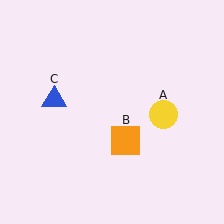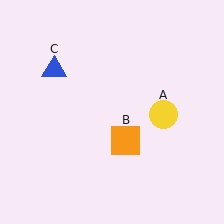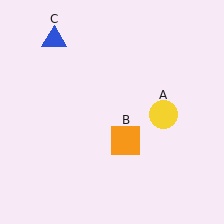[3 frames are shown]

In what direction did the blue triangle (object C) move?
The blue triangle (object C) moved up.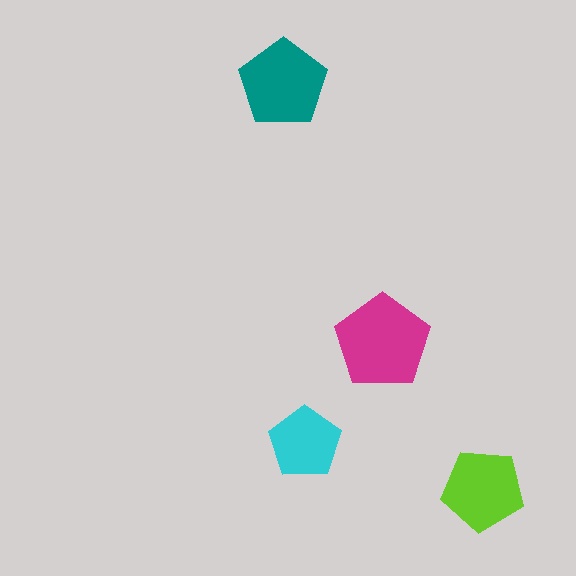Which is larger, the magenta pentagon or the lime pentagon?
The magenta one.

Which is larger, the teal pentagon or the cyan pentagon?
The teal one.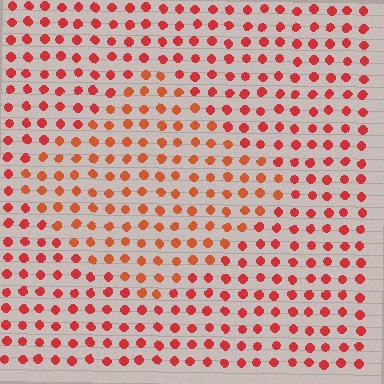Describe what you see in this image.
The image is filled with small red elements in a uniform arrangement. A diamond-shaped region is visible where the elements are tinted to a slightly different hue, forming a subtle color boundary.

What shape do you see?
I see a diamond.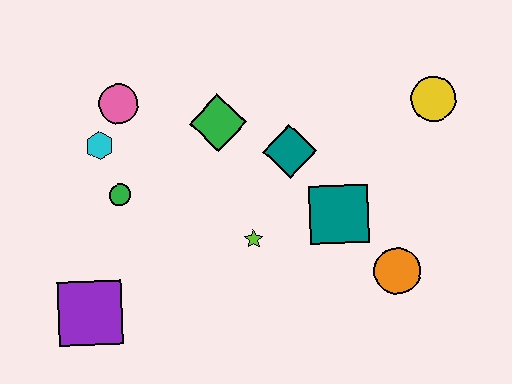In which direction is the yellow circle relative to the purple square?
The yellow circle is to the right of the purple square.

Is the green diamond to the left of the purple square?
No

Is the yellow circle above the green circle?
Yes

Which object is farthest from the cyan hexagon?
The yellow circle is farthest from the cyan hexagon.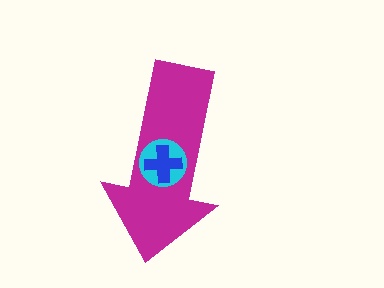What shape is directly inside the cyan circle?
The blue cross.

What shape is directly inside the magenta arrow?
The cyan circle.